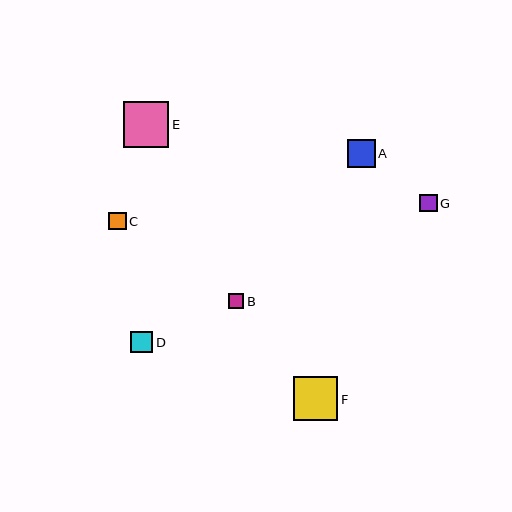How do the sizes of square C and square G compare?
Square C and square G are approximately the same size.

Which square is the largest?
Square E is the largest with a size of approximately 45 pixels.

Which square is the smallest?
Square B is the smallest with a size of approximately 15 pixels.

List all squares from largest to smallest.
From largest to smallest: E, F, A, D, C, G, B.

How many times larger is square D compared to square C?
Square D is approximately 1.2 times the size of square C.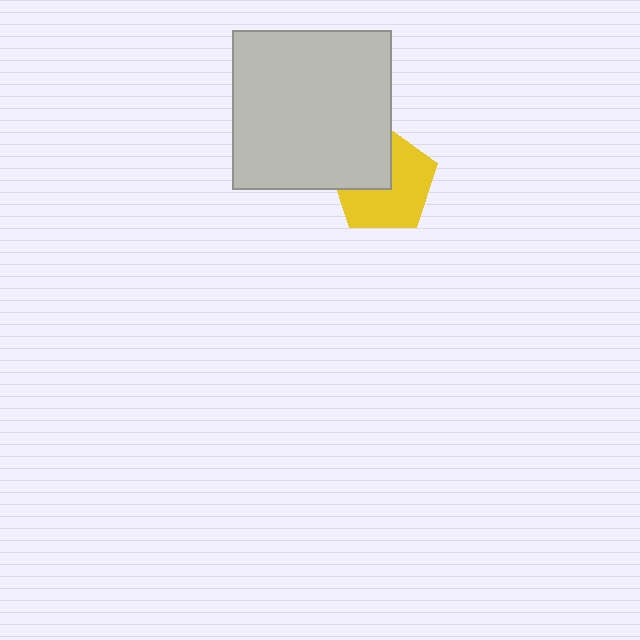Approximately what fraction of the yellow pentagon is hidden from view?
Roughly 37% of the yellow pentagon is hidden behind the light gray square.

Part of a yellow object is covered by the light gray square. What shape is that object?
It is a pentagon.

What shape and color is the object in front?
The object in front is a light gray square.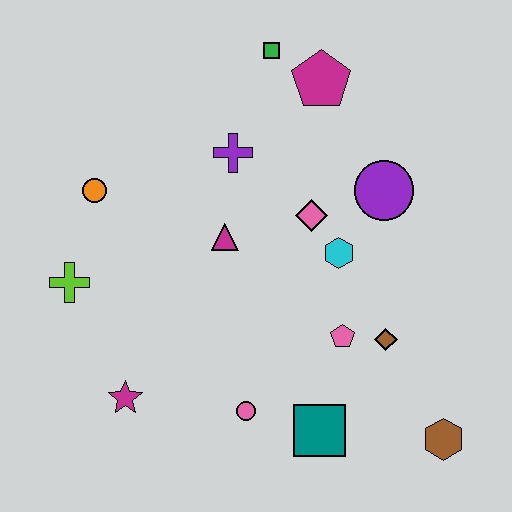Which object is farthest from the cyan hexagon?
The lime cross is farthest from the cyan hexagon.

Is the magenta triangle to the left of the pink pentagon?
Yes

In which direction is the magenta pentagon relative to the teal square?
The magenta pentagon is above the teal square.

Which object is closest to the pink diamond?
The cyan hexagon is closest to the pink diamond.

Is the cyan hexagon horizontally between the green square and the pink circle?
No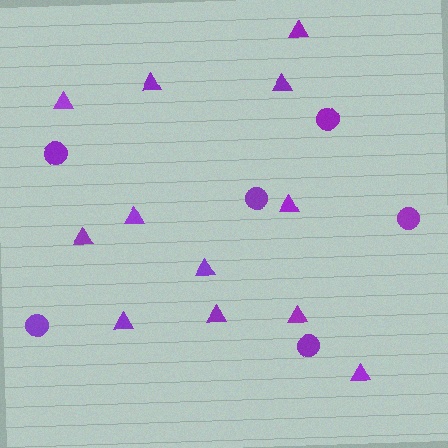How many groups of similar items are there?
There are 2 groups: one group of circles (6) and one group of triangles (12).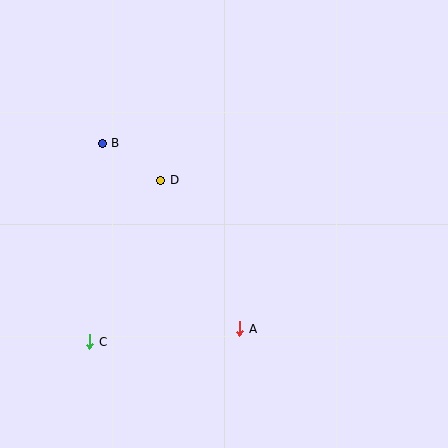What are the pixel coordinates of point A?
Point A is at (240, 329).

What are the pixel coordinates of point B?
Point B is at (102, 143).